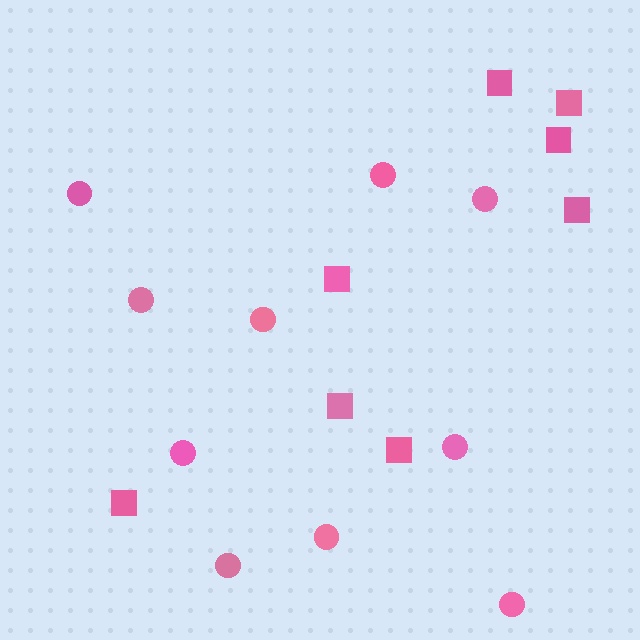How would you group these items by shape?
There are 2 groups: one group of squares (8) and one group of circles (10).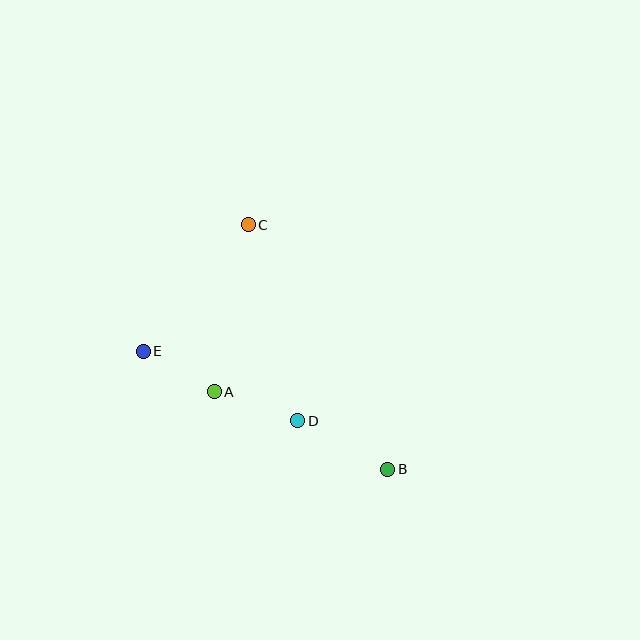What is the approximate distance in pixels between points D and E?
The distance between D and E is approximately 170 pixels.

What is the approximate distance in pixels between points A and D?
The distance between A and D is approximately 89 pixels.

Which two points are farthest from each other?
Points B and C are farthest from each other.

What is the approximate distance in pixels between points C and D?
The distance between C and D is approximately 202 pixels.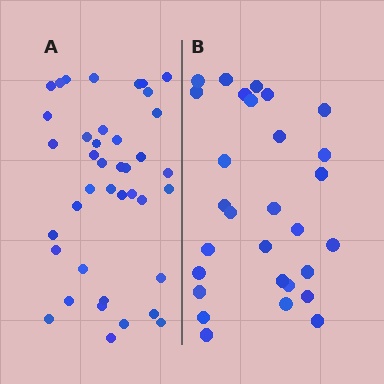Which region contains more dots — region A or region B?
Region A (the left region) has more dots.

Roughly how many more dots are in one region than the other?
Region A has roughly 12 or so more dots than region B.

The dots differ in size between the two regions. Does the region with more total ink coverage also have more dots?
No. Region B has more total ink coverage because its dots are larger, but region A actually contains more individual dots. Total area can be misleading — the number of items is what matters here.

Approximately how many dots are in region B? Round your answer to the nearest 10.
About 30 dots. (The exact count is 29, which rounds to 30.)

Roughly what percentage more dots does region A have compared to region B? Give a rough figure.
About 40% more.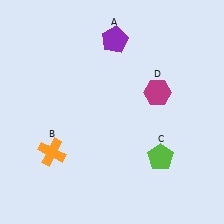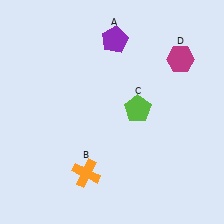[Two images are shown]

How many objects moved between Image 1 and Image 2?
3 objects moved between the two images.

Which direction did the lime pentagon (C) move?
The lime pentagon (C) moved up.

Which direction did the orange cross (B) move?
The orange cross (B) moved right.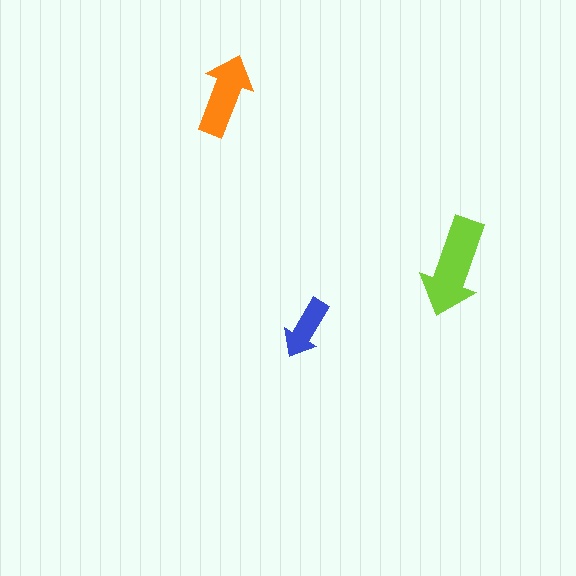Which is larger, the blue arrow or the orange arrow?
The orange one.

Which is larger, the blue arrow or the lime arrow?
The lime one.